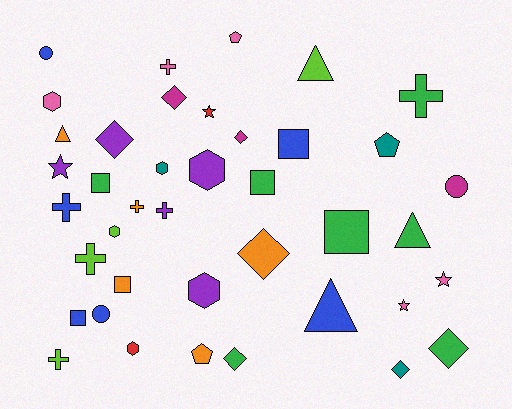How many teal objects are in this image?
There are 3 teal objects.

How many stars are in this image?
There are 4 stars.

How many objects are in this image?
There are 40 objects.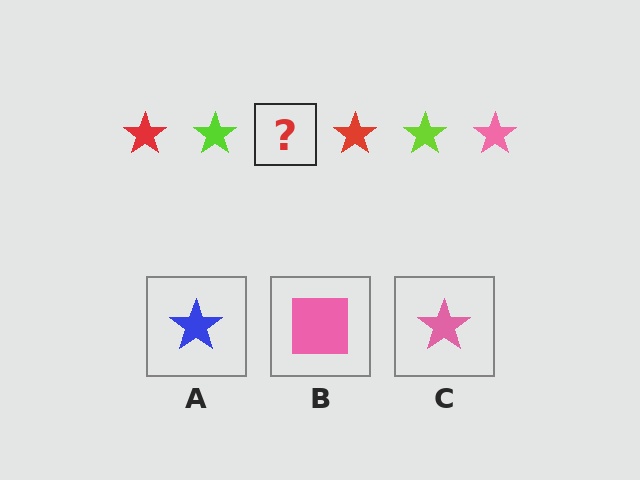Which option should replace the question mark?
Option C.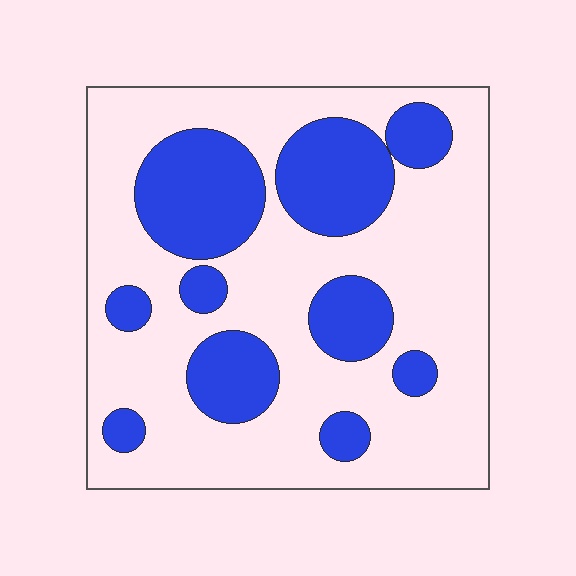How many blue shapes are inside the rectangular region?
10.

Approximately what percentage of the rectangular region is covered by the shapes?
Approximately 30%.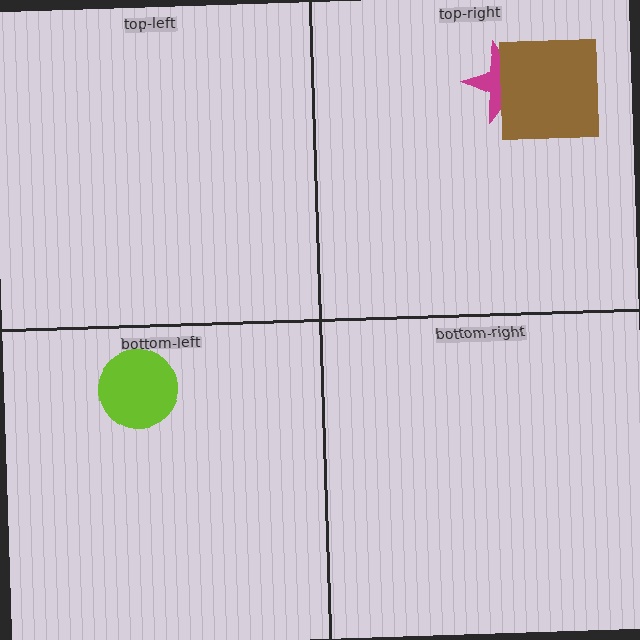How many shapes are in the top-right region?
2.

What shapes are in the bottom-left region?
The lime circle.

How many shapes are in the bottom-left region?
1.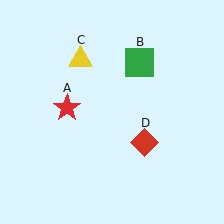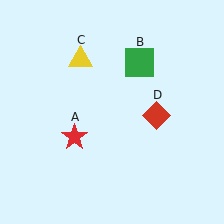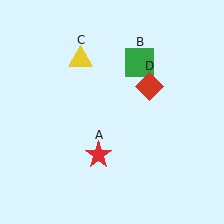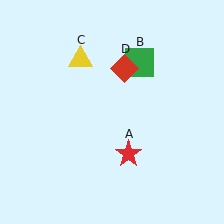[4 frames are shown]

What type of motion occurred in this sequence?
The red star (object A), red diamond (object D) rotated counterclockwise around the center of the scene.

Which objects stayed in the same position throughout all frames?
Green square (object B) and yellow triangle (object C) remained stationary.